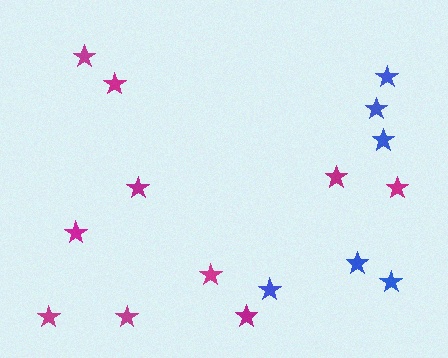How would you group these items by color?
There are 2 groups: one group of magenta stars (10) and one group of blue stars (6).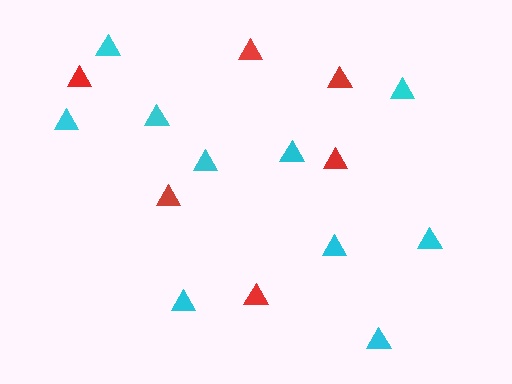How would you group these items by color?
There are 2 groups: one group of red triangles (6) and one group of cyan triangles (10).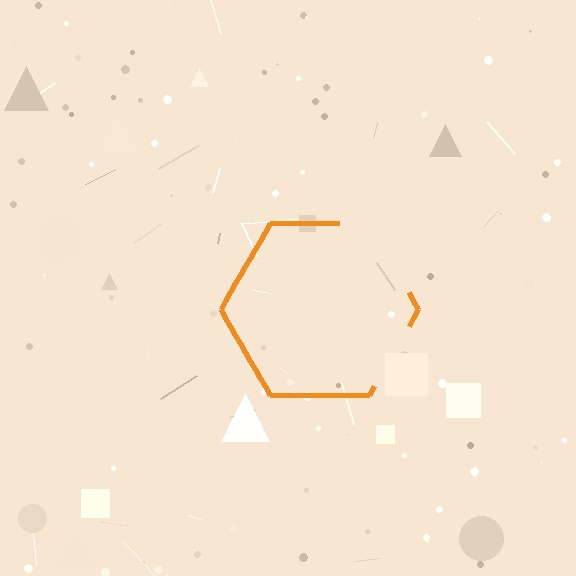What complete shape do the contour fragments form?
The contour fragments form a hexagon.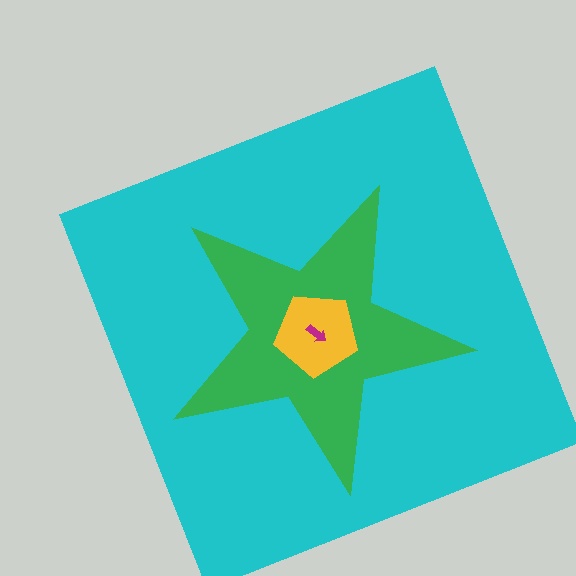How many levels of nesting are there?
4.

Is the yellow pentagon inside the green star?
Yes.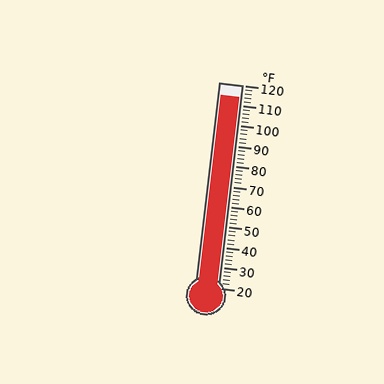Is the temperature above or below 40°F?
The temperature is above 40°F.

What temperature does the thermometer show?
The thermometer shows approximately 114°F.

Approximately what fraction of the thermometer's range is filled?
The thermometer is filled to approximately 95% of its range.